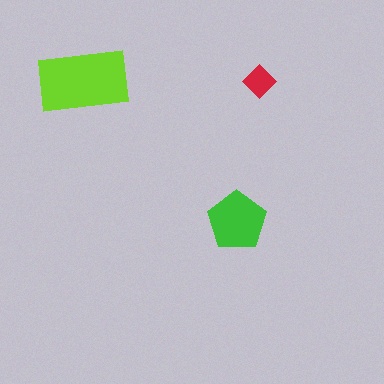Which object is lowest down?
The green pentagon is bottommost.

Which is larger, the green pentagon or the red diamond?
The green pentagon.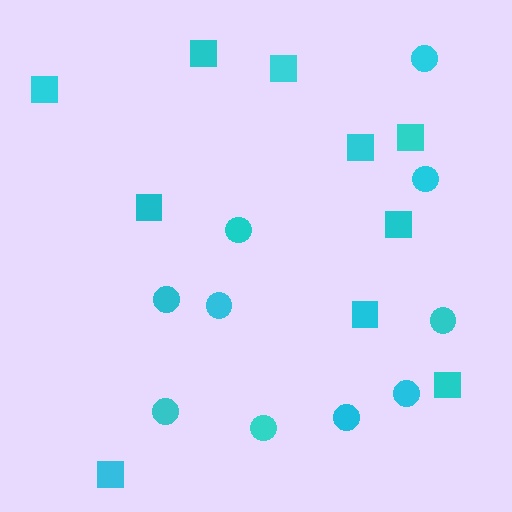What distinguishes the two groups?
There are 2 groups: one group of circles (10) and one group of squares (10).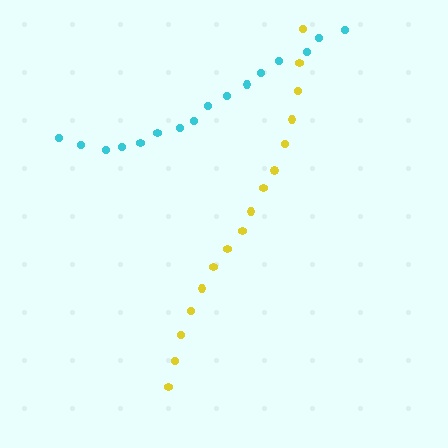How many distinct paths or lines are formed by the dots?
There are 2 distinct paths.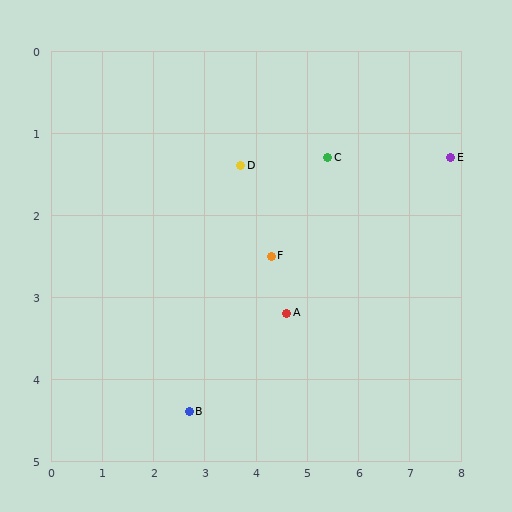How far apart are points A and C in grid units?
Points A and C are about 2.1 grid units apart.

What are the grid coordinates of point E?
Point E is at approximately (7.8, 1.3).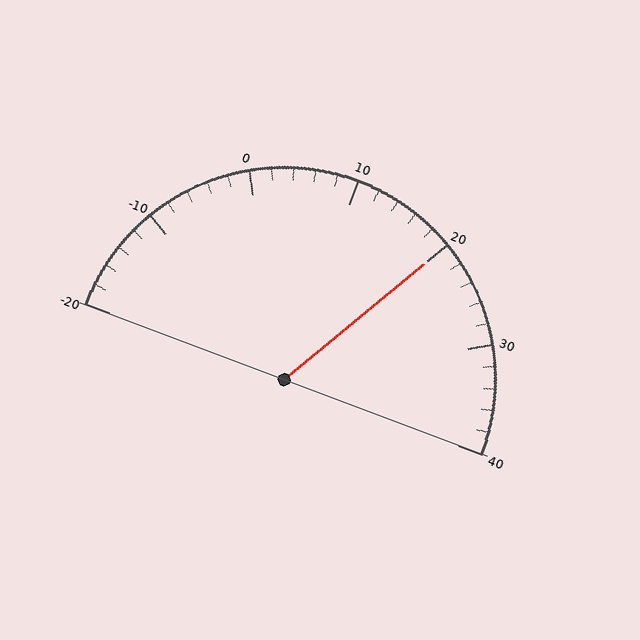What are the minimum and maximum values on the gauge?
The gauge ranges from -20 to 40.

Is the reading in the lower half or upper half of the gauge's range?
The reading is in the upper half of the range (-20 to 40).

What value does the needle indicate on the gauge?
The needle indicates approximately 20.